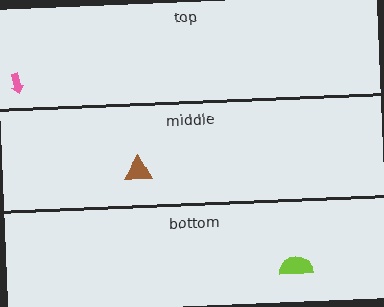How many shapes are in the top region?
1.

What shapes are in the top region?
The pink arrow.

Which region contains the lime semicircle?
The bottom region.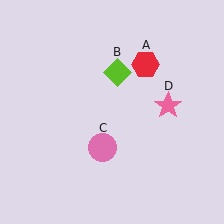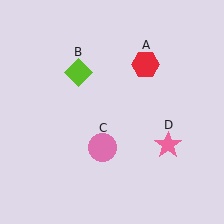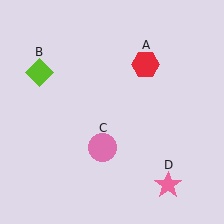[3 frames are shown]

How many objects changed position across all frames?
2 objects changed position: lime diamond (object B), pink star (object D).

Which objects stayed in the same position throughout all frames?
Red hexagon (object A) and pink circle (object C) remained stationary.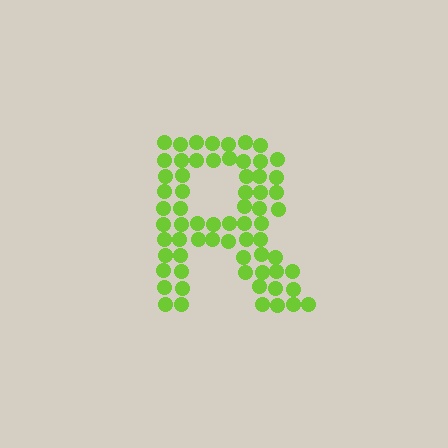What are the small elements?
The small elements are circles.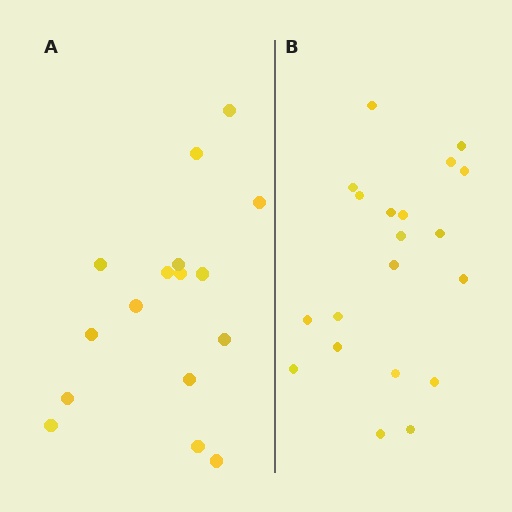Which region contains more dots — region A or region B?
Region B (the right region) has more dots.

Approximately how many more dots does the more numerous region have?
Region B has about 4 more dots than region A.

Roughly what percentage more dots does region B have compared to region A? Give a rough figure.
About 25% more.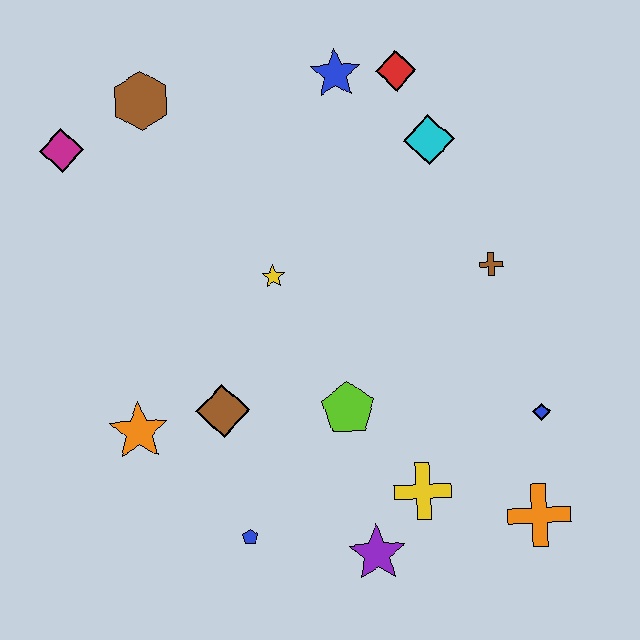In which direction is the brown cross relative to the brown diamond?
The brown cross is to the right of the brown diamond.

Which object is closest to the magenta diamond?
The brown hexagon is closest to the magenta diamond.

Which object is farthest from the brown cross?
The magenta diamond is farthest from the brown cross.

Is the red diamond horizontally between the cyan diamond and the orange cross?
No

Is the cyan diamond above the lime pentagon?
Yes